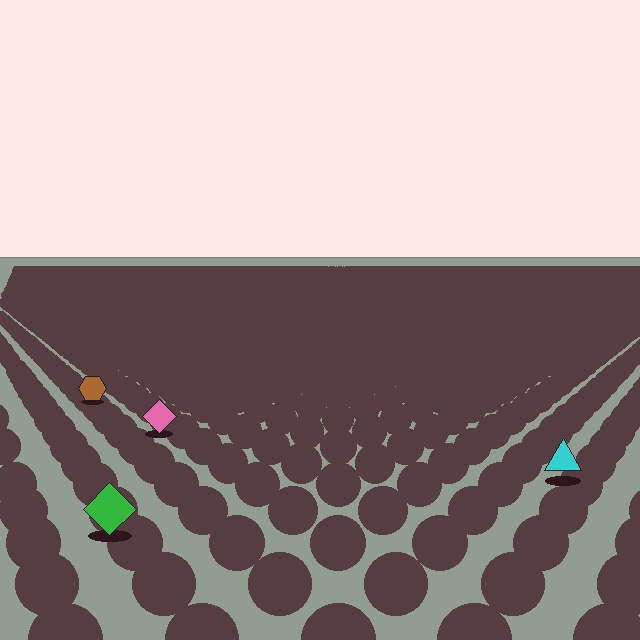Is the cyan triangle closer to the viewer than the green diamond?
No. The green diamond is closer — you can tell from the texture gradient: the ground texture is coarser near it.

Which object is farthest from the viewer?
The brown hexagon is farthest from the viewer. It appears smaller and the ground texture around it is denser.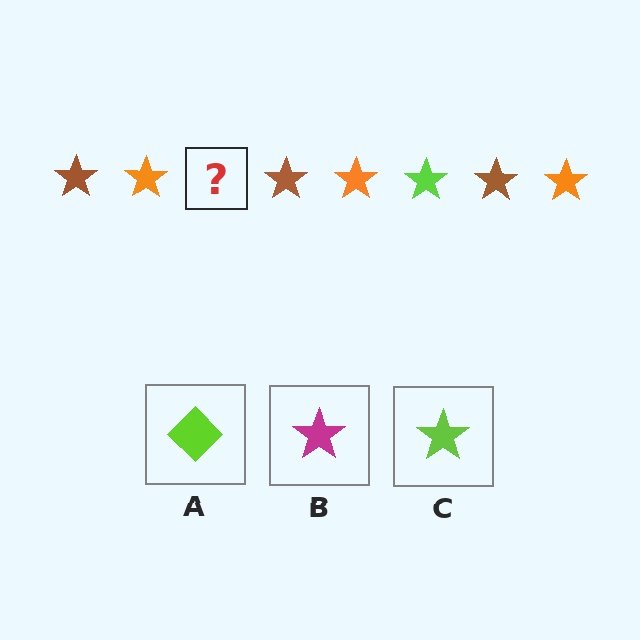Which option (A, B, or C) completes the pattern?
C.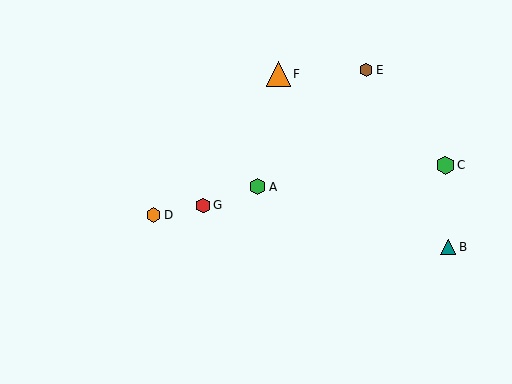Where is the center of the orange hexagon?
The center of the orange hexagon is at (153, 215).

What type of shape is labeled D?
Shape D is an orange hexagon.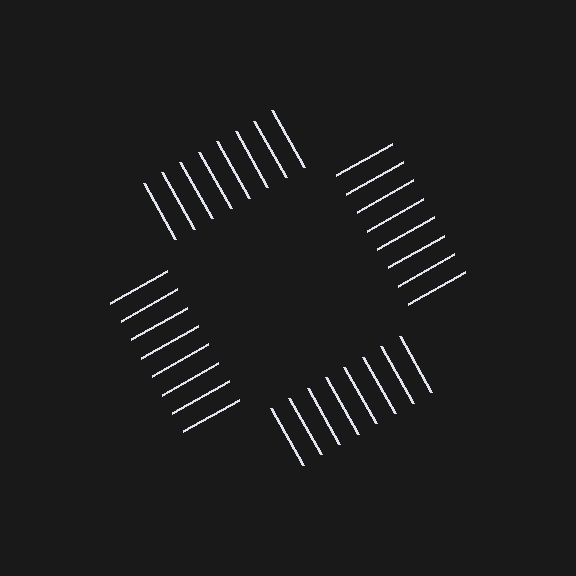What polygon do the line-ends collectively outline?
An illusory square — the line segments terminate on its edges but no continuous stroke is drawn.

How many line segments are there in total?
32 — 8 along each of the 4 edges.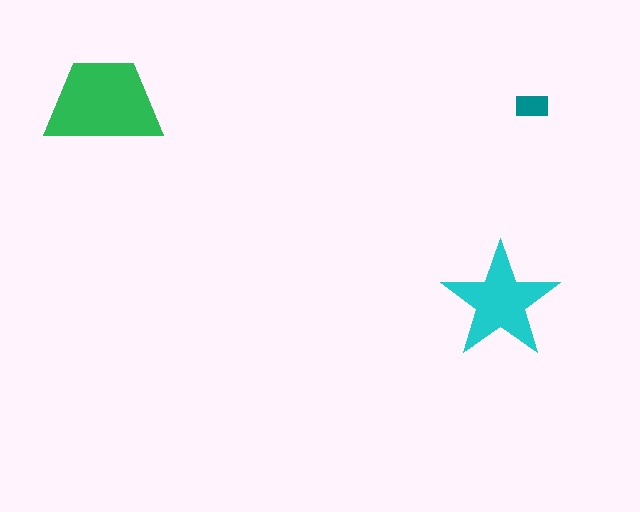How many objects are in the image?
There are 3 objects in the image.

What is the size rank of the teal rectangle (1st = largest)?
3rd.